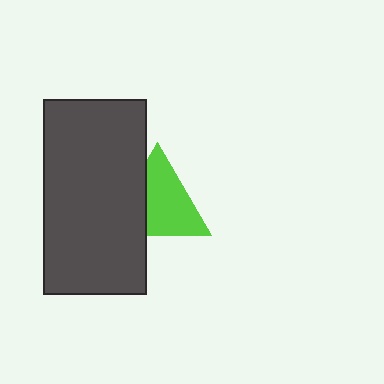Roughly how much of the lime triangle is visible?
Most of it is visible (roughly 67%).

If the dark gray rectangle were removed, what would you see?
You would see the complete lime triangle.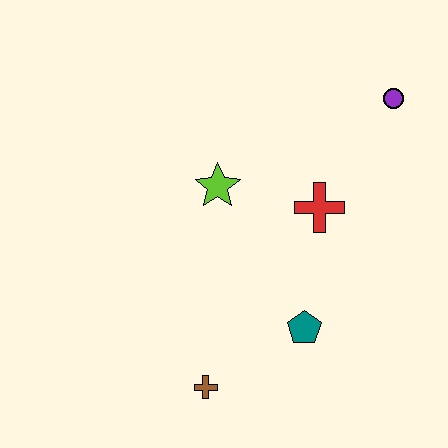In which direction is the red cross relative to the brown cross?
The red cross is above the brown cross.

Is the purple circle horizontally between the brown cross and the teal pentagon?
No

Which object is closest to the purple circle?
The red cross is closest to the purple circle.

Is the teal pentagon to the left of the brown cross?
No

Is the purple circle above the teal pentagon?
Yes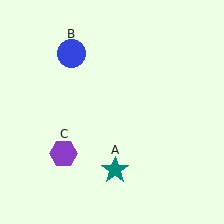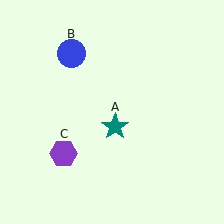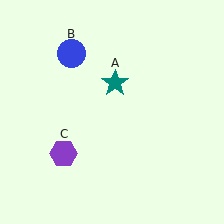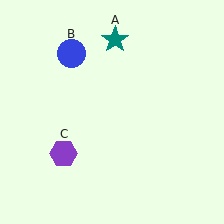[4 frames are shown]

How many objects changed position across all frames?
1 object changed position: teal star (object A).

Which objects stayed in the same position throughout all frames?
Blue circle (object B) and purple hexagon (object C) remained stationary.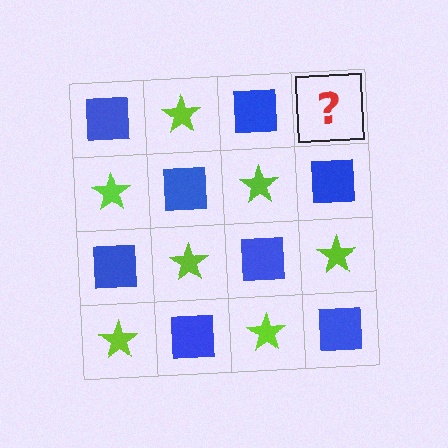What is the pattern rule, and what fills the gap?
The rule is that it alternates blue square and lime star in a checkerboard pattern. The gap should be filled with a lime star.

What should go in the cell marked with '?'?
The missing cell should contain a lime star.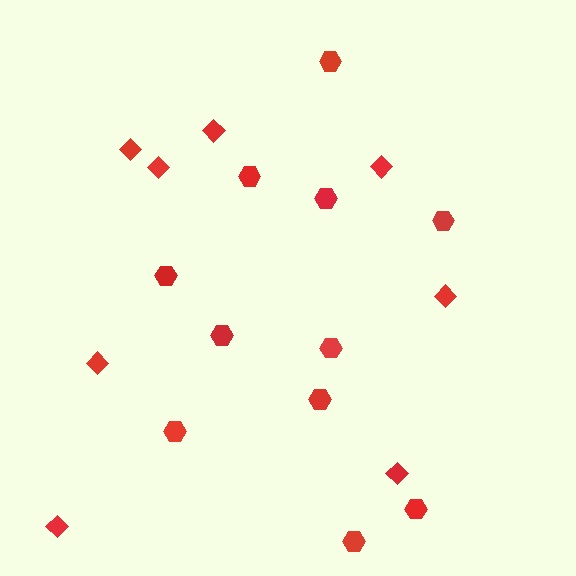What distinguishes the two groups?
There are 2 groups: one group of hexagons (11) and one group of diamonds (8).